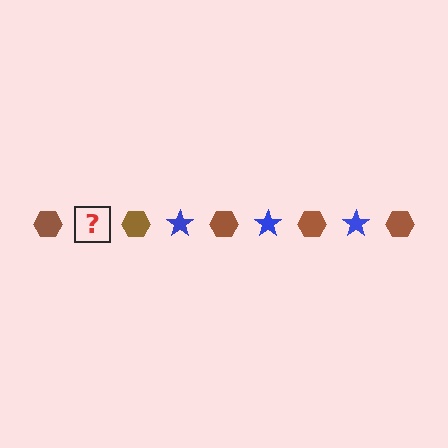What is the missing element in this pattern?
The missing element is a blue star.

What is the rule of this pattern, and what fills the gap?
The rule is that the pattern alternates between brown hexagon and blue star. The gap should be filled with a blue star.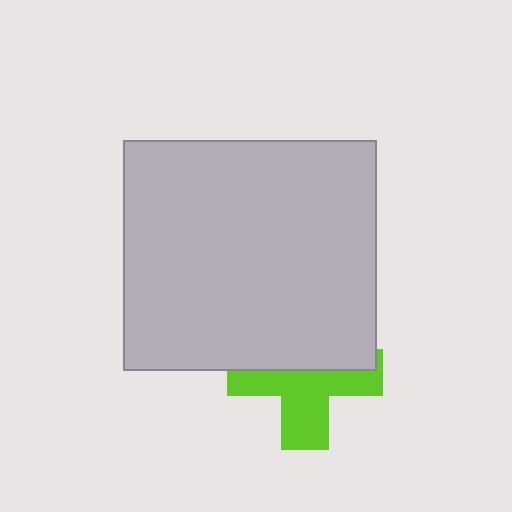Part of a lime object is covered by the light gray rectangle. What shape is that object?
It is a cross.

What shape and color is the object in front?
The object in front is a light gray rectangle.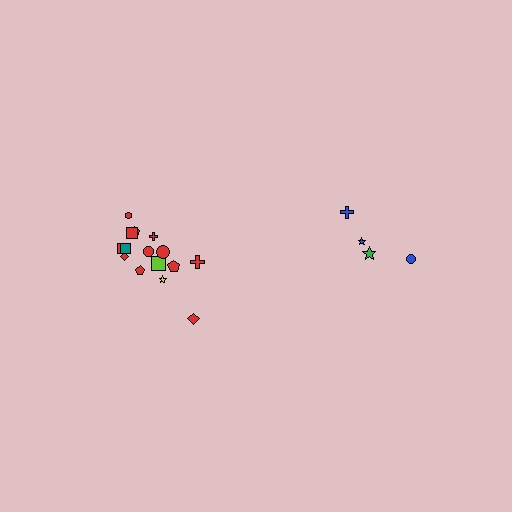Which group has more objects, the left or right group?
The left group.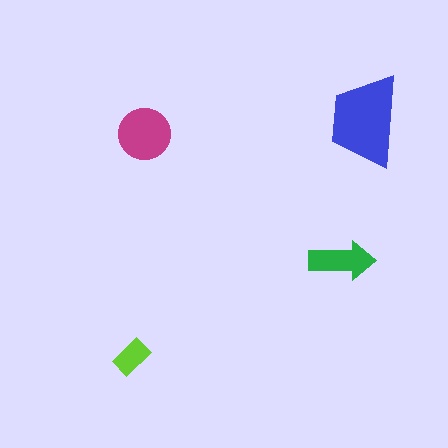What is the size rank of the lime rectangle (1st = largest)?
4th.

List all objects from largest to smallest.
The blue trapezoid, the magenta circle, the green arrow, the lime rectangle.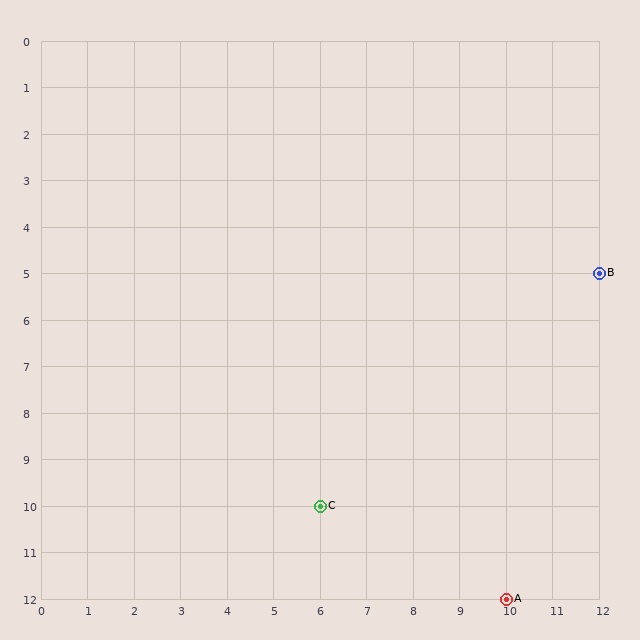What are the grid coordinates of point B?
Point B is at grid coordinates (12, 5).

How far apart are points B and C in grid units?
Points B and C are 6 columns and 5 rows apart (about 7.8 grid units diagonally).